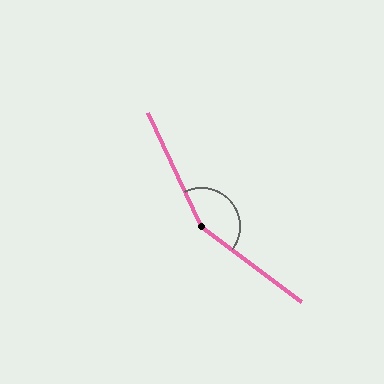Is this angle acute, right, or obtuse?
It is obtuse.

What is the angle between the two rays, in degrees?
Approximately 152 degrees.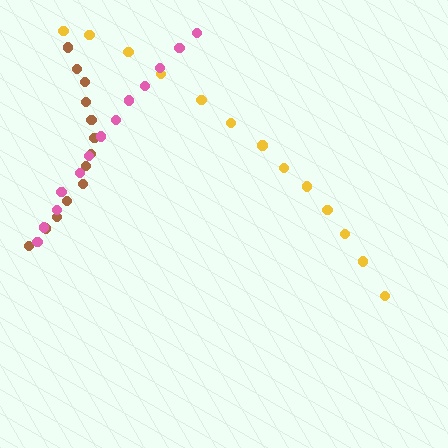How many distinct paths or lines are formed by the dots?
There are 3 distinct paths.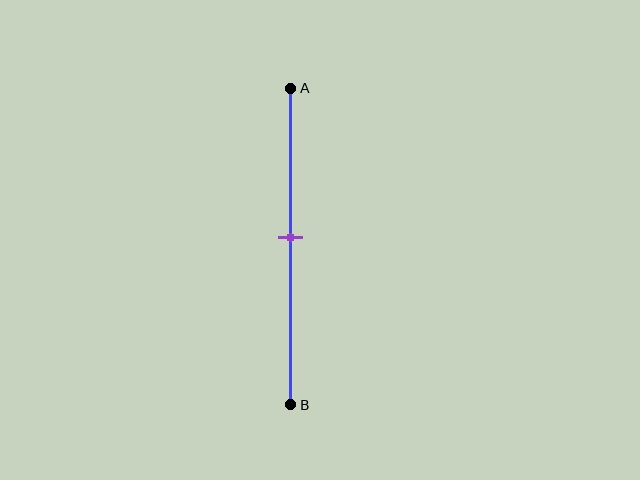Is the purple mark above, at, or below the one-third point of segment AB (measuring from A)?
The purple mark is below the one-third point of segment AB.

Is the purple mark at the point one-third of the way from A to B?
No, the mark is at about 45% from A, not at the 33% one-third point.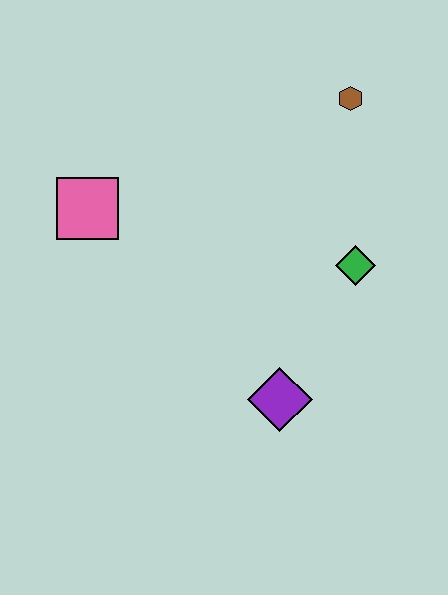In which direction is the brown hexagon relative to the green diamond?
The brown hexagon is above the green diamond.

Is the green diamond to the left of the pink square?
No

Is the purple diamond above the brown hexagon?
No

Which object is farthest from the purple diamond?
The brown hexagon is farthest from the purple diamond.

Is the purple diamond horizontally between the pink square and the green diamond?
Yes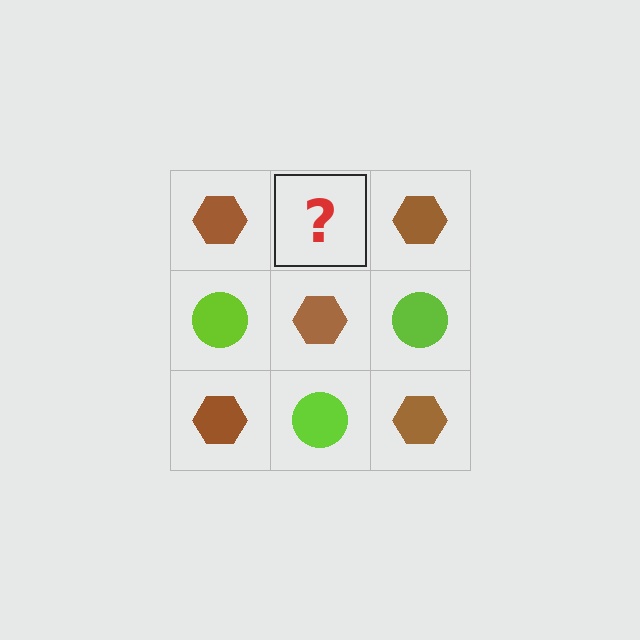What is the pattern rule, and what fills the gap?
The rule is that it alternates brown hexagon and lime circle in a checkerboard pattern. The gap should be filled with a lime circle.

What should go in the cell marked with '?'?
The missing cell should contain a lime circle.